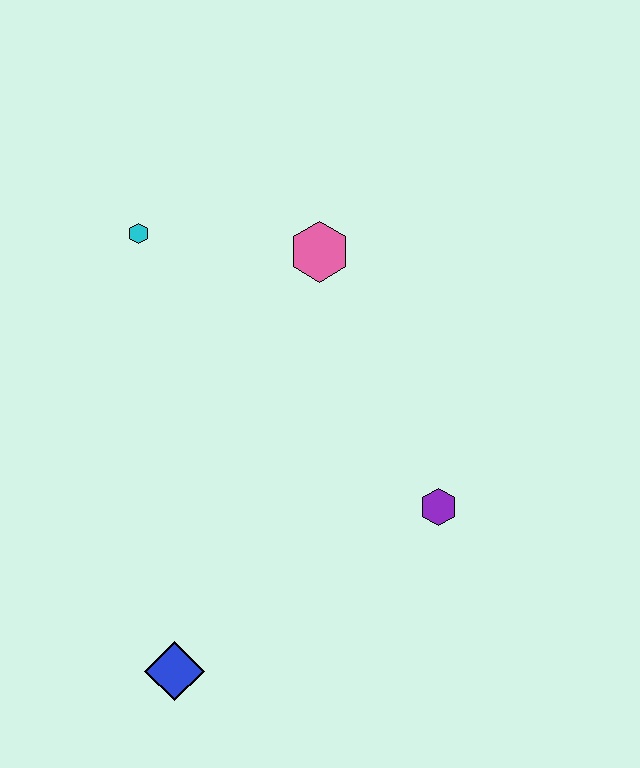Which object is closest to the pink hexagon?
The cyan hexagon is closest to the pink hexagon.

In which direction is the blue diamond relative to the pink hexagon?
The blue diamond is below the pink hexagon.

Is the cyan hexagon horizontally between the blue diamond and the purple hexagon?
No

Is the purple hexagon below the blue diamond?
No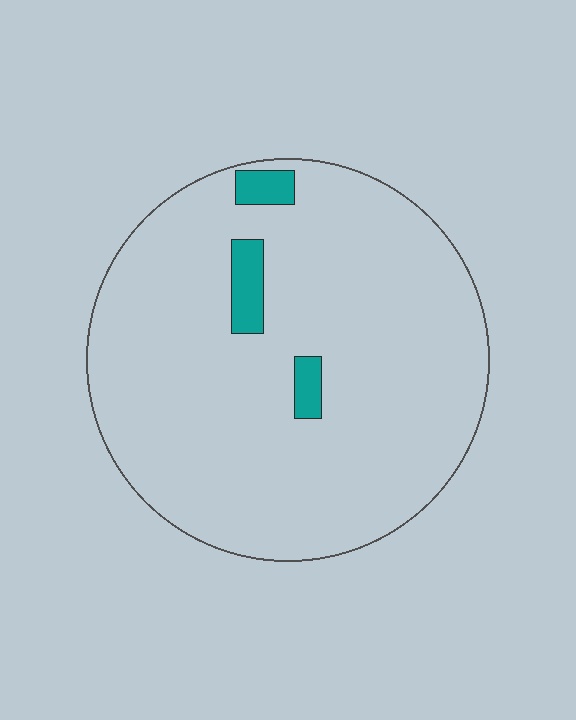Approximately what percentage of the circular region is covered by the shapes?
Approximately 5%.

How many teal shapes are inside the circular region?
3.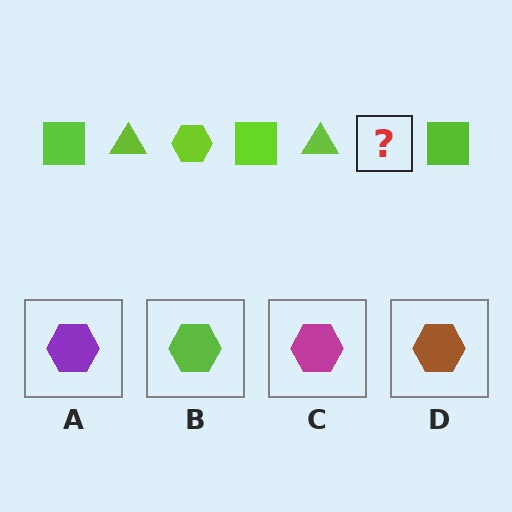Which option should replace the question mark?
Option B.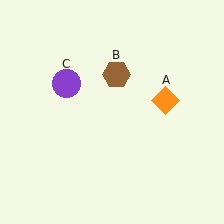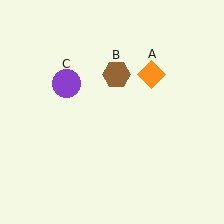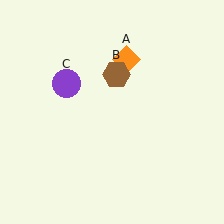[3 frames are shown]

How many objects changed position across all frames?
1 object changed position: orange diamond (object A).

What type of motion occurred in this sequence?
The orange diamond (object A) rotated counterclockwise around the center of the scene.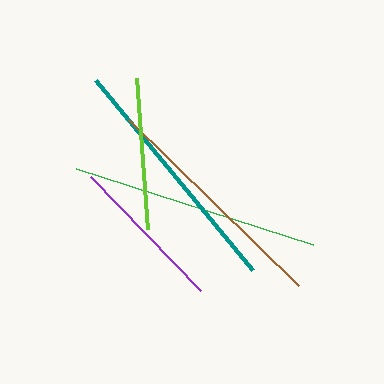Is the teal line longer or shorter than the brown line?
The teal line is longer than the brown line.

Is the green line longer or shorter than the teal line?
The green line is longer than the teal line.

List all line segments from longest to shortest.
From longest to shortest: green, teal, brown, purple, lime.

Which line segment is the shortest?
The lime line is the shortest at approximately 151 pixels.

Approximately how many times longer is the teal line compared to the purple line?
The teal line is approximately 1.6 times the length of the purple line.